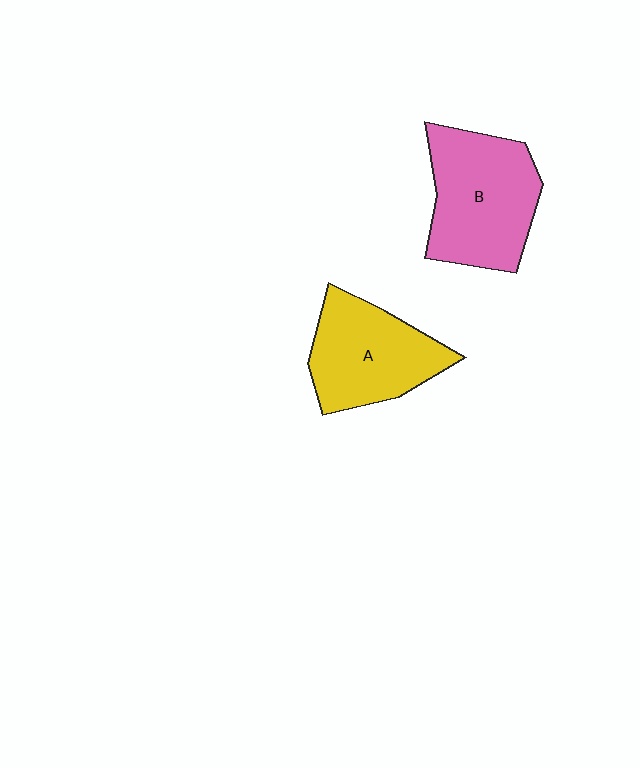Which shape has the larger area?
Shape B (pink).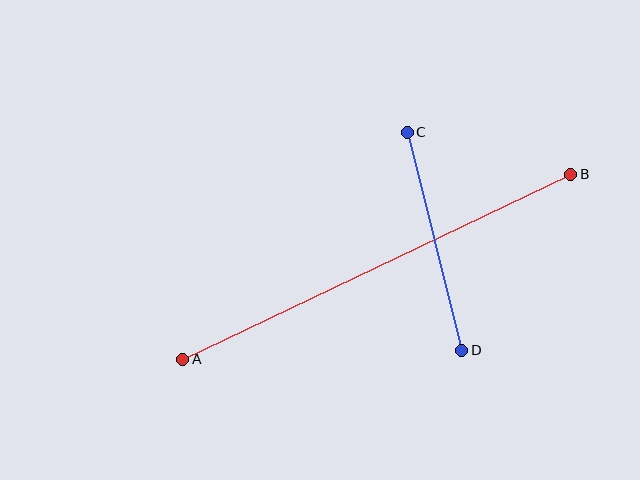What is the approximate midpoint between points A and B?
The midpoint is at approximately (377, 267) pixels.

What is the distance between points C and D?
The distance is approximately 225 pixels.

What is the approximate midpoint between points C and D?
The midpoint is at approximately (434, 241) pixels.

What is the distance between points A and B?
The distance is approximately 430 pixels.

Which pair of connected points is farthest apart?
Points A and B are farthest apart.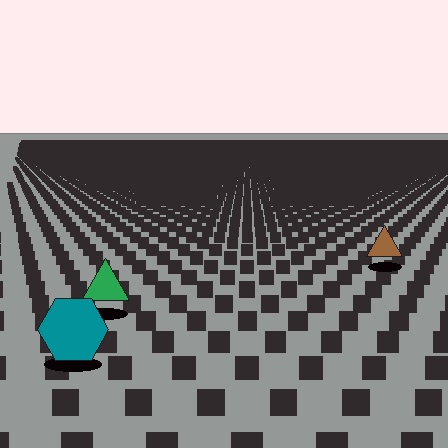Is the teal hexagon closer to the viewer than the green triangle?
Yes. The teal hexagon is closer — you can tell from the texture gradient: the ground texture is coarser near it.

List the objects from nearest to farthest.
From nearest to farthest: the teal hexagon, the green triangle, the brown triangle.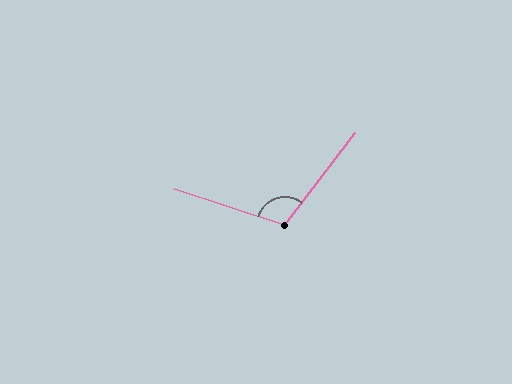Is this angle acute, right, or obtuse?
It is obtuse.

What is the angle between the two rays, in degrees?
Approximately 110 degrees.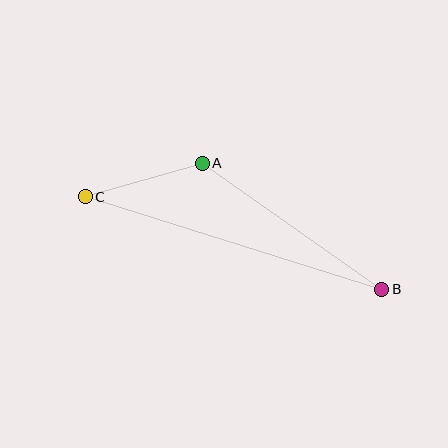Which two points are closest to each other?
Points A and C are closest to each other.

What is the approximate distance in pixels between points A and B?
The distance between A and B is approximately 220 pixels.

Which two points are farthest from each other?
Points B and C are farthest from each other.